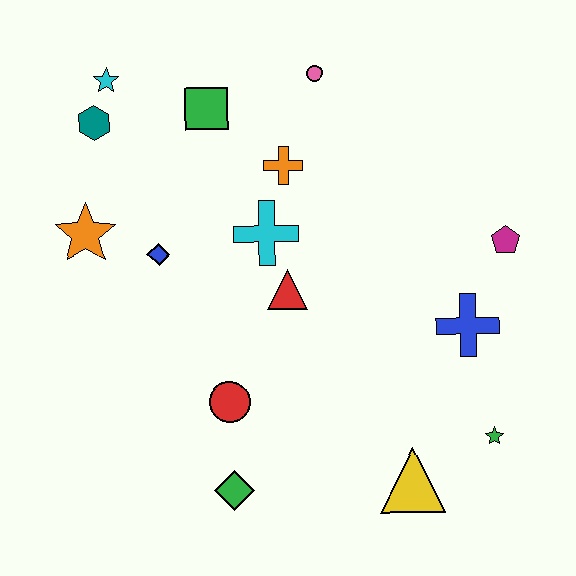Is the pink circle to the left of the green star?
Yes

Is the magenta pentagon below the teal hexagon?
Yes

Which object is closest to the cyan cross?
The red triangle is closest to the cyan cross.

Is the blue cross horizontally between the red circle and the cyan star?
No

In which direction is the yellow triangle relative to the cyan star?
The yellow triangle is below the cyan star.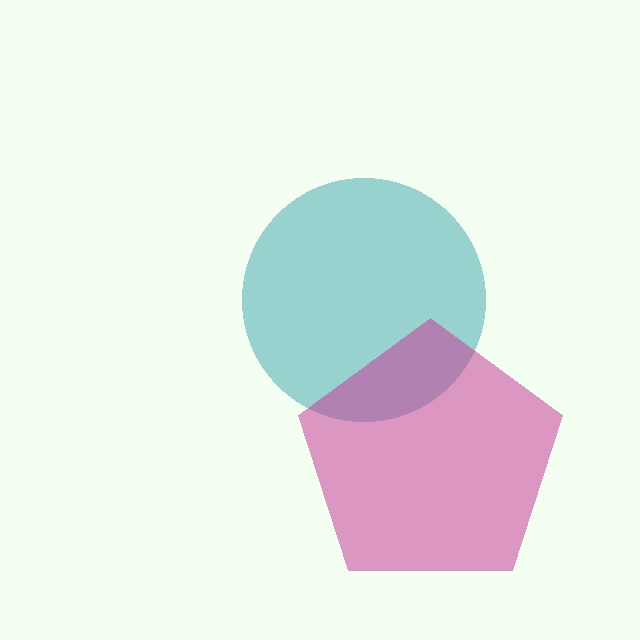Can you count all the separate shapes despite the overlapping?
Yes, there are 2 separate shapes.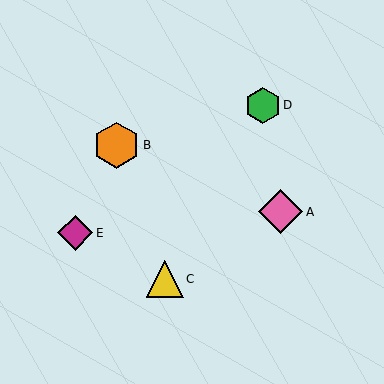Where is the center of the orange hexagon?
The center of the orange hexagon is at (117, 145).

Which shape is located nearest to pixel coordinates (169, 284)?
The yellow triangle (labeled C) at (165, 279) is nearest to that location.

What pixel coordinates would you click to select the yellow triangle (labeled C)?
Click at (165, 279) to select the yellow triangle C.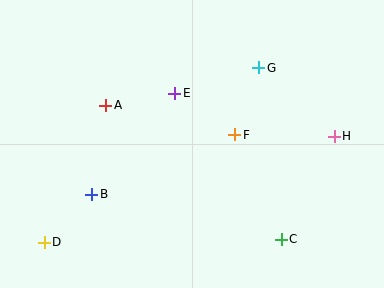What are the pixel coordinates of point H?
Point H is at (334, 136).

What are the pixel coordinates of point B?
Point B is at (92, 194).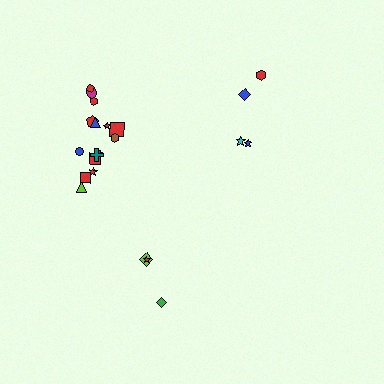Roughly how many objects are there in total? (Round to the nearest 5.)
Roughly 20 objects in total.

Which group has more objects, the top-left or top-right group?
The top-left group.